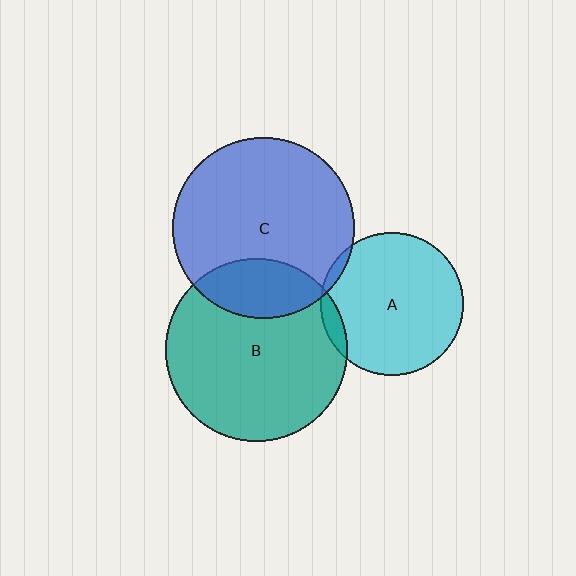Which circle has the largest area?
Circle B (teal).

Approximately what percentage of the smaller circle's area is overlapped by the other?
Approximately 5%.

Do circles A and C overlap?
Yes.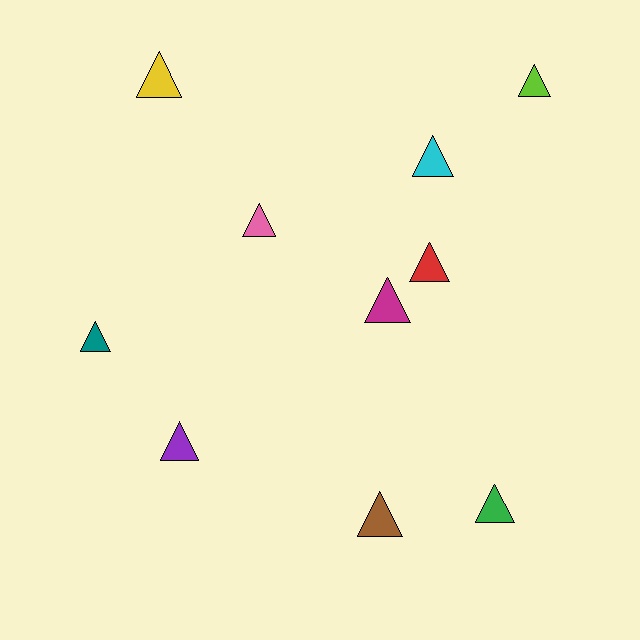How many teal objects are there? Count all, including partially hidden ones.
There is 1 teal object.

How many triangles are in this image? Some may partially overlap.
There are 10 triangles.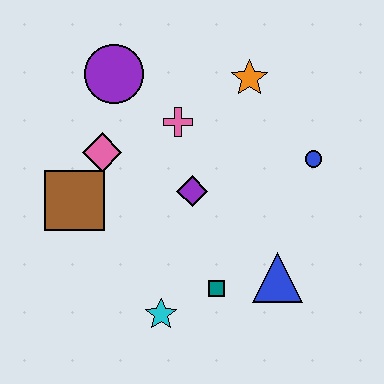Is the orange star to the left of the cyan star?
No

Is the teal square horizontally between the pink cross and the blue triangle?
Yes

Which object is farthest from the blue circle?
The brown square is farthest from the blue circle.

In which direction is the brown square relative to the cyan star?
The brown square is above the cyan star.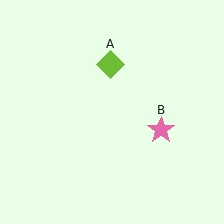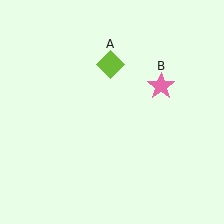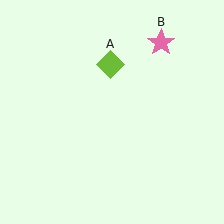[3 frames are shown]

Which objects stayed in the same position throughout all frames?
Lime diamond (object A) remained stationary.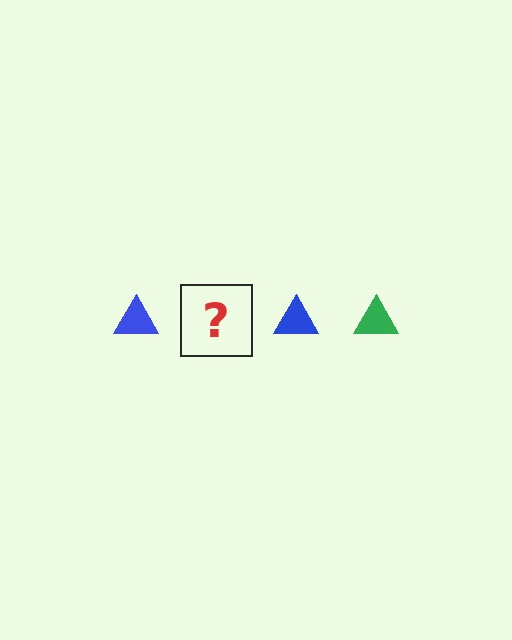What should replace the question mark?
The question mark should be replaced with a green triangle.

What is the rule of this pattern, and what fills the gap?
The rule is that the pattern cycles through blue, green triangles. The gap should be filled with a green triangle.